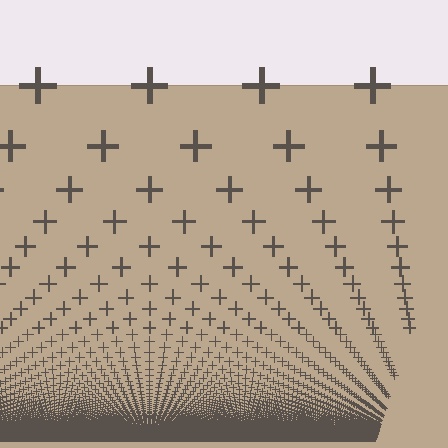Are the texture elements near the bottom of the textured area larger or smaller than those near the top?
Smaller. The gradient is inverted — elements near the bottom are smaller and denser.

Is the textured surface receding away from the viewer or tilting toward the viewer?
The surface appears to tilt toward the viewer. Texture elements get larger and sparser toward the top.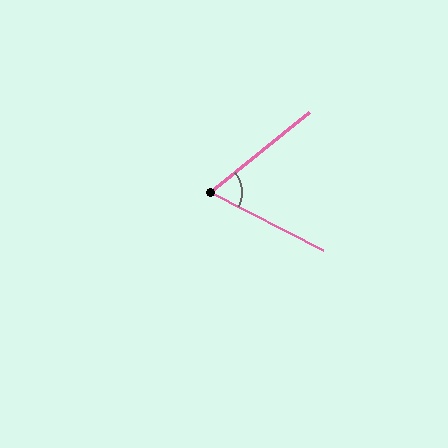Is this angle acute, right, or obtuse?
It is acute.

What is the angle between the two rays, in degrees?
Approximately 66 degrees.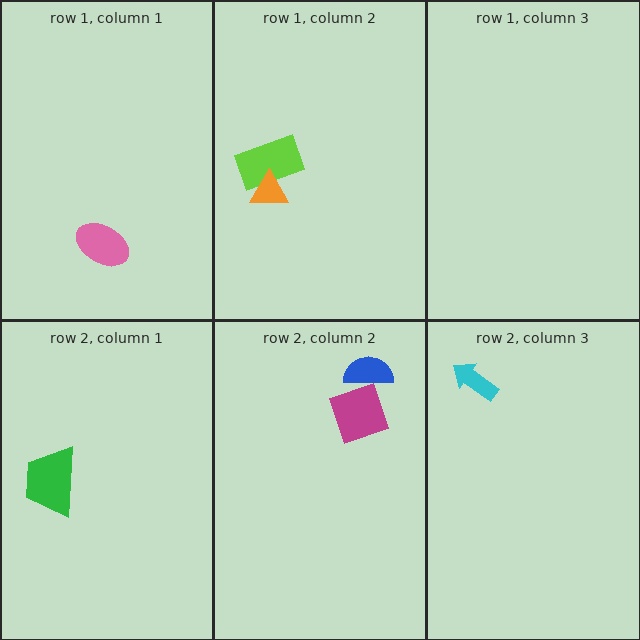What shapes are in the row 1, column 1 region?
The pink ellipse.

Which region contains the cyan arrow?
The row 2, column 3 region.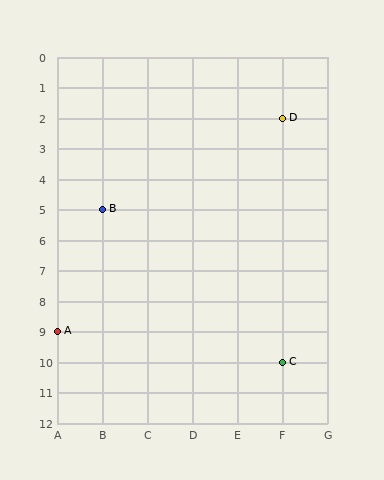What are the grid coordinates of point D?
Point D is at grid coordinates (F, 2).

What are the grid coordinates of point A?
Point A is at grid coordinates (A, 9).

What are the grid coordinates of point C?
Point C is at grid coordinates (F, 10).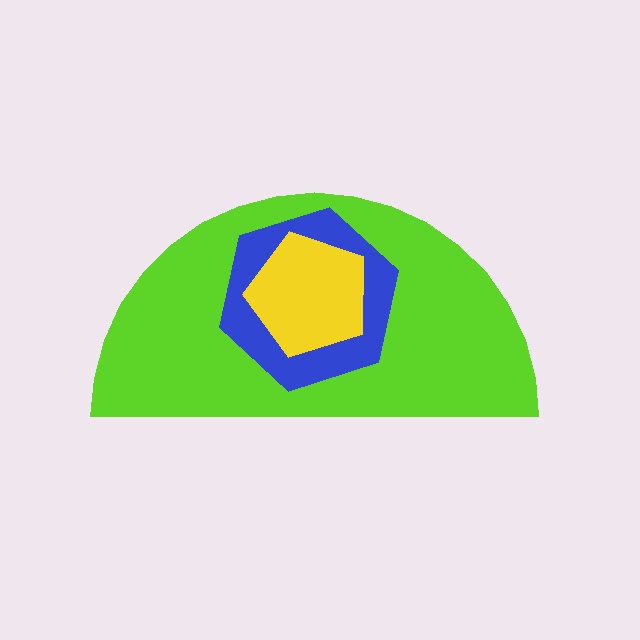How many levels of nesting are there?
3.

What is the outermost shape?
The lime semicircle.